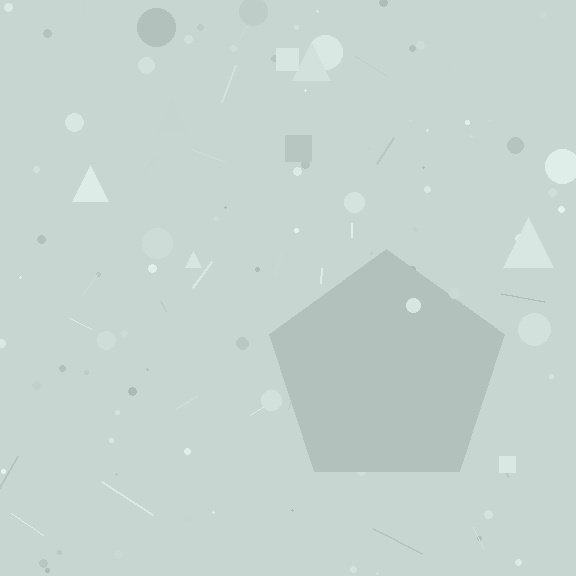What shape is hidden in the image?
A pentagon is hidden in the image.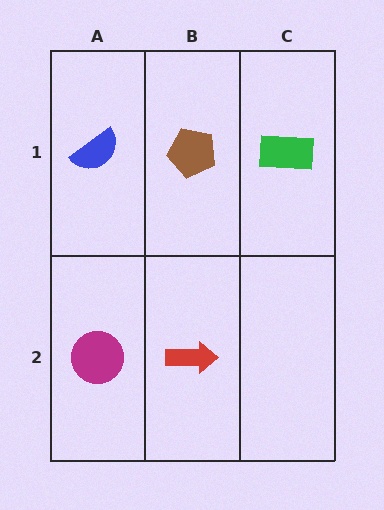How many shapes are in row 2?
2 shapes.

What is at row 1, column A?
A blue semicircle.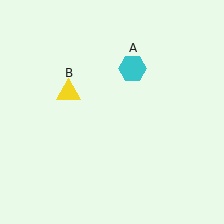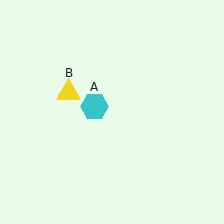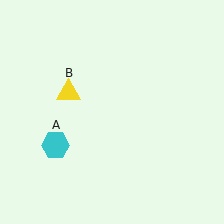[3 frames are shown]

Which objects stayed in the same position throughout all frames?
Yellow triangle (object B) remained stationary.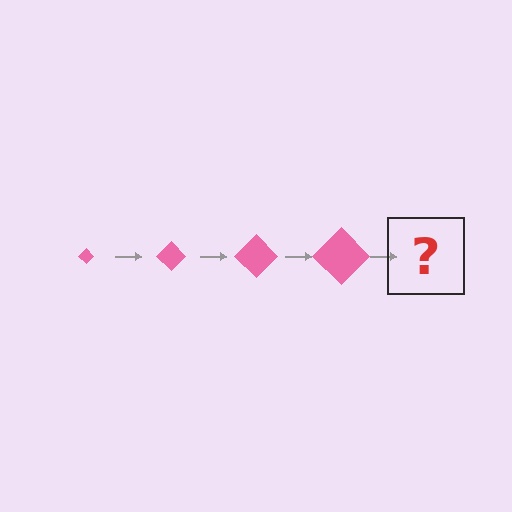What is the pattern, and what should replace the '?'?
The pattern is that the diamond gets progressively larger each step. The '?' should be a pink diamond, larger than the previous one.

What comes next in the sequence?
The next element should be a pink diamond, larger than the previous one.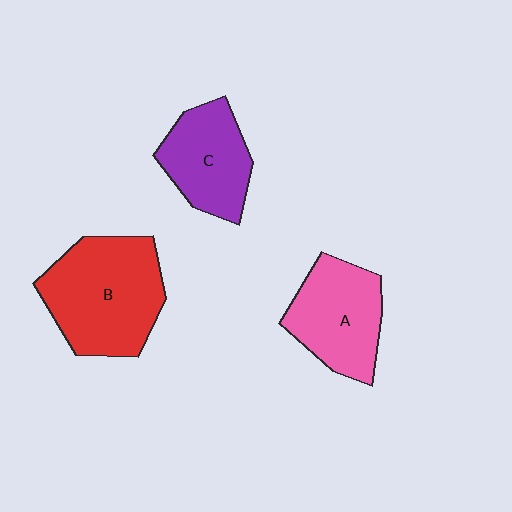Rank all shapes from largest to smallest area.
From largest to smallest: B (red), A (pink), C (purple).